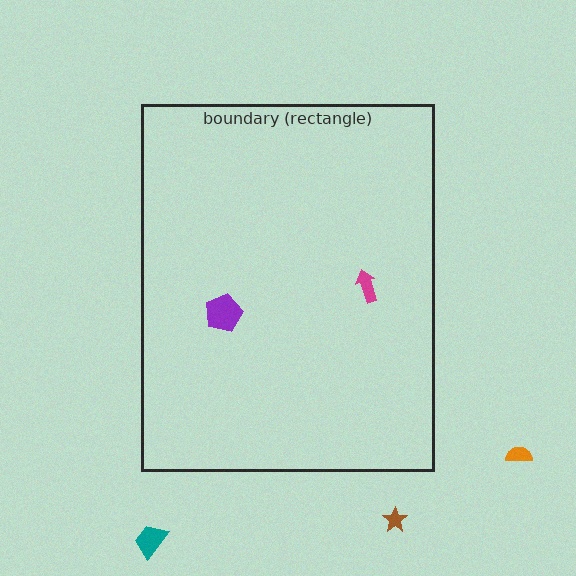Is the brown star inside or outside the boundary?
Outside.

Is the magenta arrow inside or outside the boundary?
Inside.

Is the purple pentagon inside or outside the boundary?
Inside.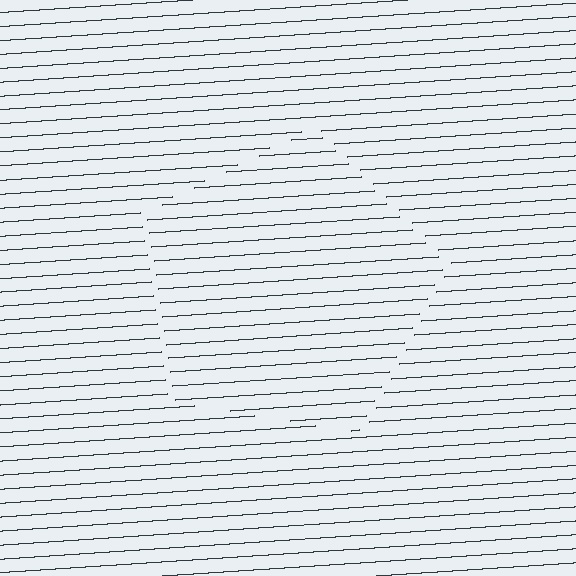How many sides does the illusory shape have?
5 sides — the line-ends trace a pentagon.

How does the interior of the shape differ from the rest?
The interior of the shape contains the same grating, shifted by half a period — the contour is defined by the phase discontinuity where line-ends from the inner and outer gratings abut.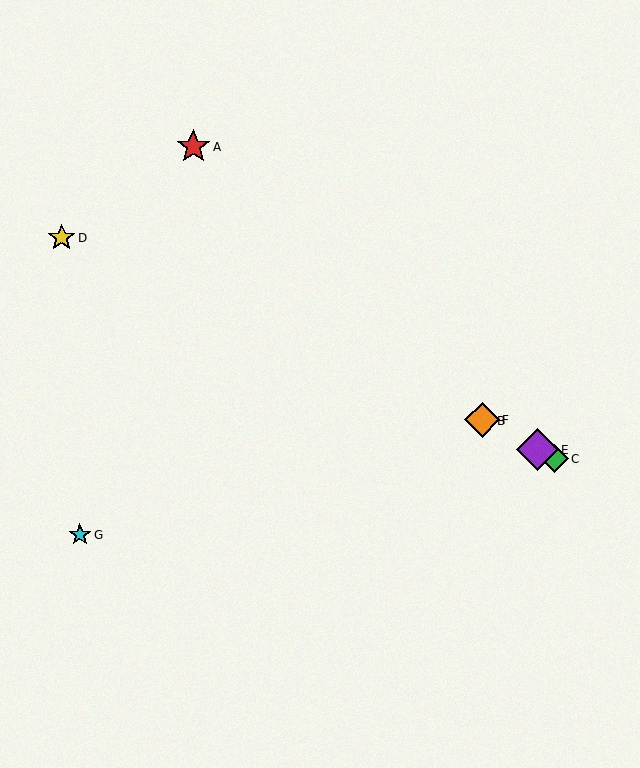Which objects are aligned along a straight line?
Objects B, C, E, F are aligned along a straight line.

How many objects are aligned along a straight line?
4 objects (B, C, E, F) are aligned along a straight line.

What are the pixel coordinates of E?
Object E is at (537, 450).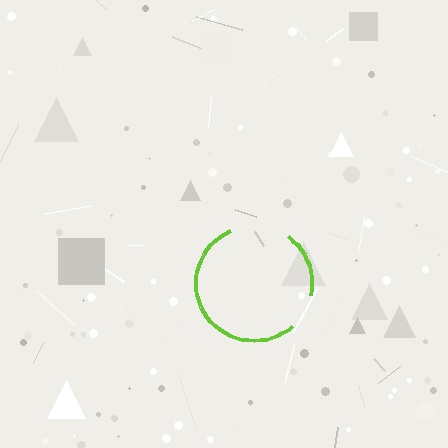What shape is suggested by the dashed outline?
The dashed outline suggests a circle.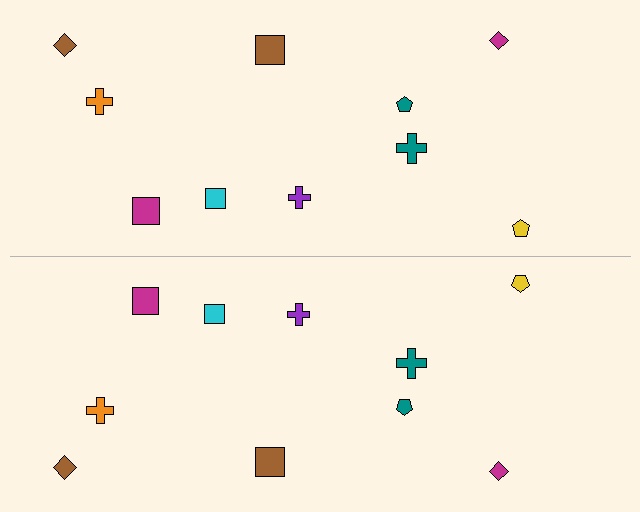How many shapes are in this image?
There are 20 shapes in this image.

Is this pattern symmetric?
Yes, this pattern has bilateral (reflection) symmetry.